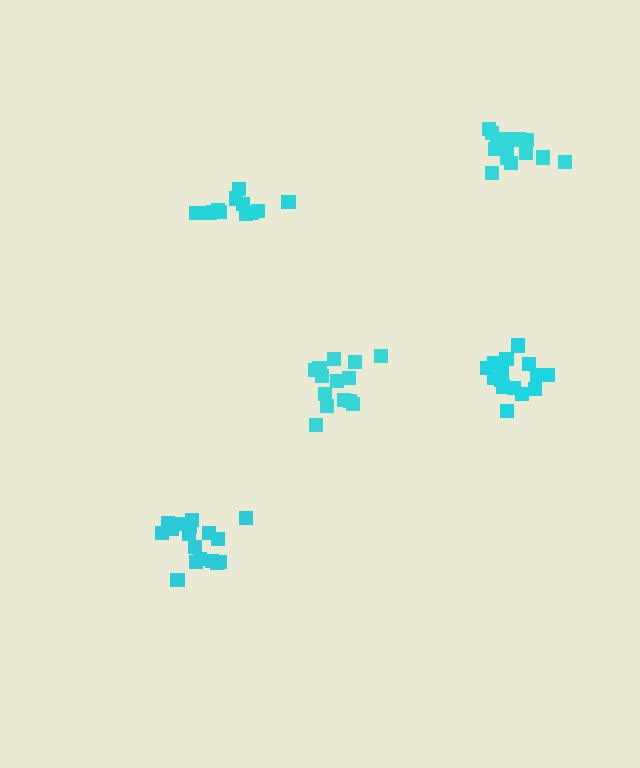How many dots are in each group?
Group 1: 12 dots, Group 2: 14 dots, Group 3: 17 dots, Group 4: 16 dots, Group 5: 16 dots (75 total).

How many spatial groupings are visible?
There are 5 spatial groupings.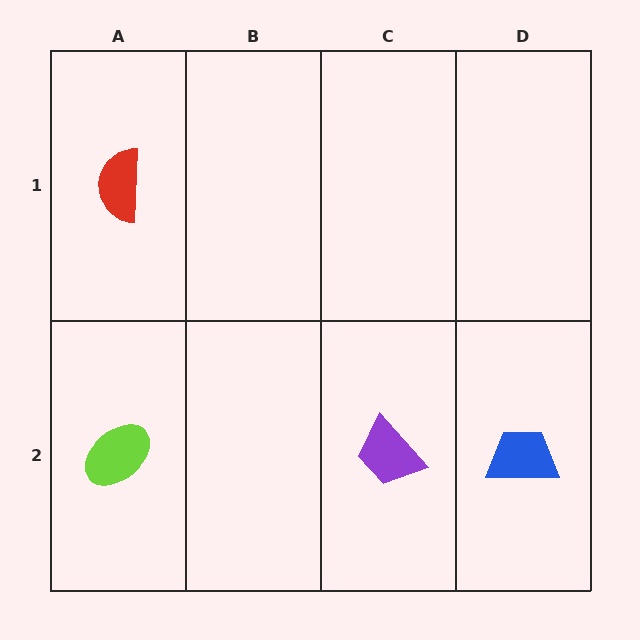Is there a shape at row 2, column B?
No, that cell is empty.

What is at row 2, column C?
A purple trapezoid.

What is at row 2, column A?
A lime ellipse.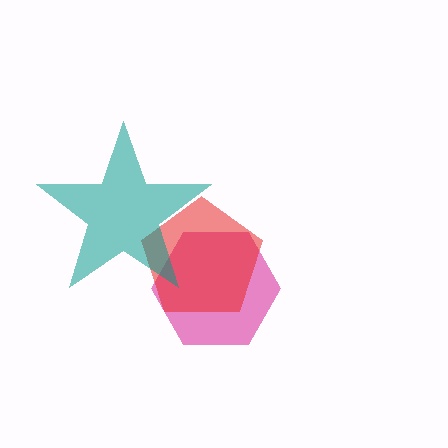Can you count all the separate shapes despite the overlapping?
Yes, there are 3 separate shapes.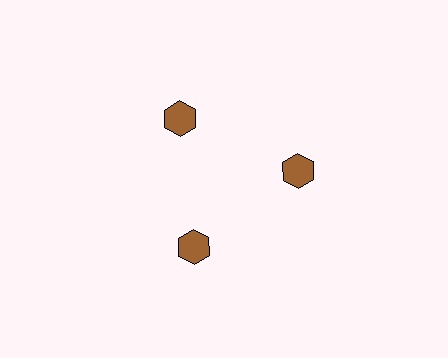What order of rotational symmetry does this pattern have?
This pattern has 3-fold rotational symmetry.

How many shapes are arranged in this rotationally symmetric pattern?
There are 3 shapes, arranged in 3 groups of 1.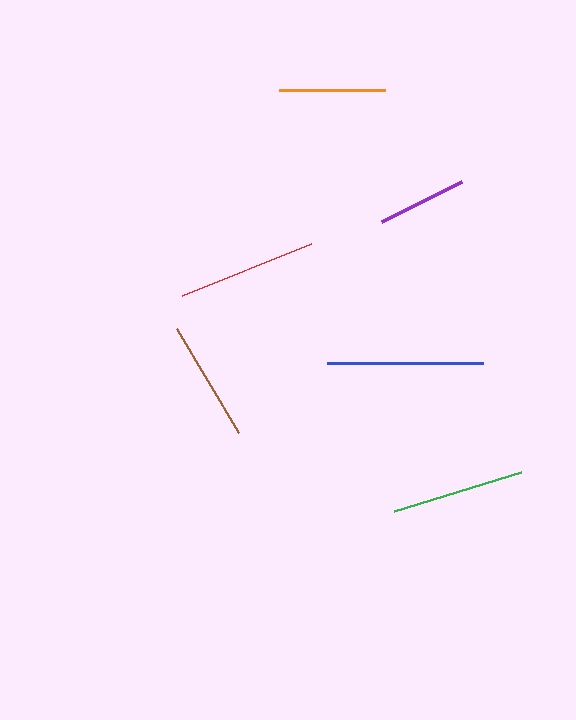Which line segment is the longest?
The blue line is the longest at approximately 156 pixels.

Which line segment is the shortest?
The purple line is the shortest at approximately 89 pixels.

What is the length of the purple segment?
The purple segment is approximately 89 pixels long.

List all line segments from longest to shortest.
From longest to shortest: blue, red, green, brown, orange, purple.